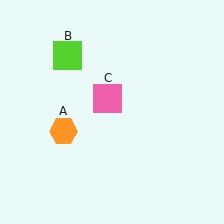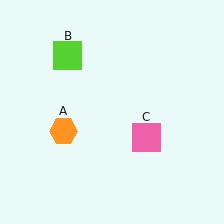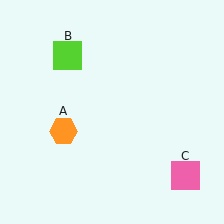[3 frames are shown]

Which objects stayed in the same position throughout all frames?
Orange hexagon (object A) and lime square (object B) remained stationary.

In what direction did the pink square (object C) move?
The pink square (object C) moved down and to the right.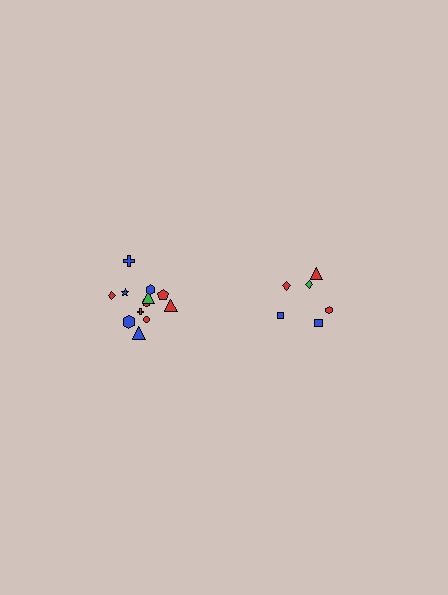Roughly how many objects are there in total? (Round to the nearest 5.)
Roughly 20 objects in total.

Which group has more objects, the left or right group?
The left group.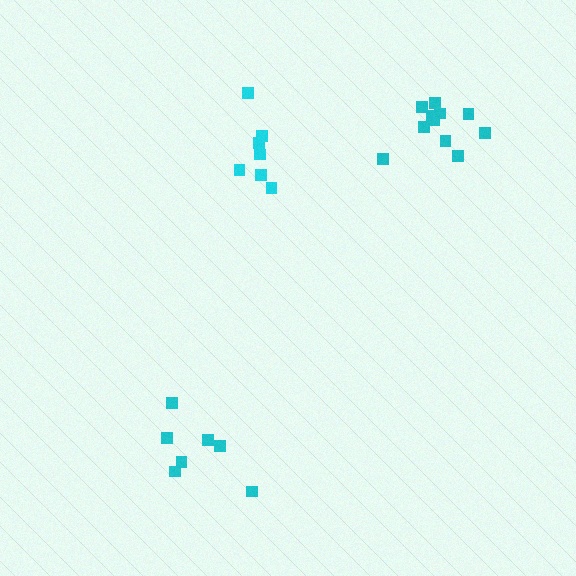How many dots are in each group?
Group 1: 7 dots, Group 2: 7 dots, Group 3: 11 dots (25 total).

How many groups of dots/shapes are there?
There are 3 groups.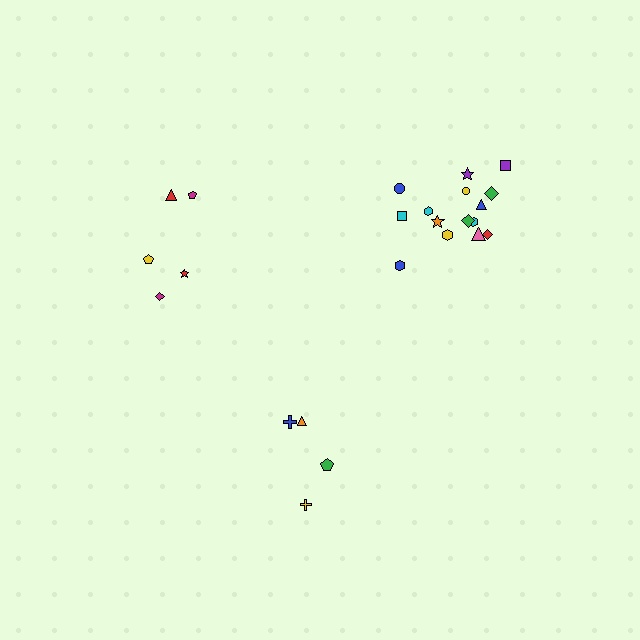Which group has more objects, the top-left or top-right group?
The top-right group.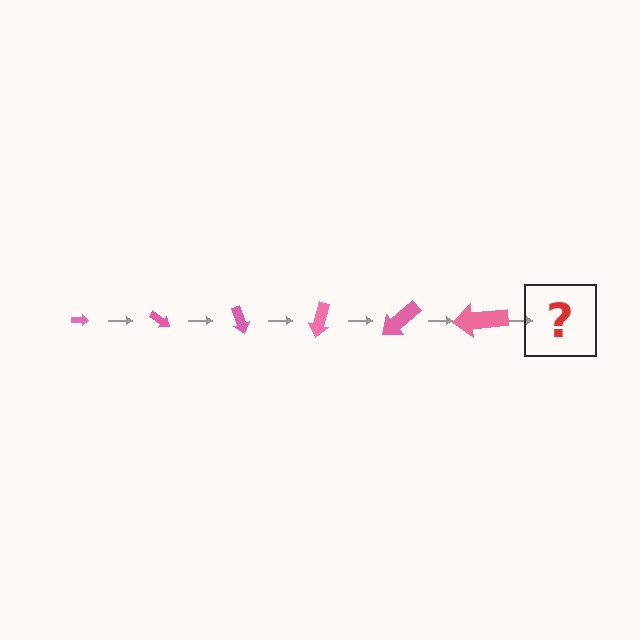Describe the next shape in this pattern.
It should be an arrow, larger than the previous one and rotated 210 degrees from the start.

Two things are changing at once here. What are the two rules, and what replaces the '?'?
The two rules are that the arrow grows larger each step and it rotates 35 degrees each step. The '?' should be an arrow, larger than the previous one and rotated 210 degrees from the start.